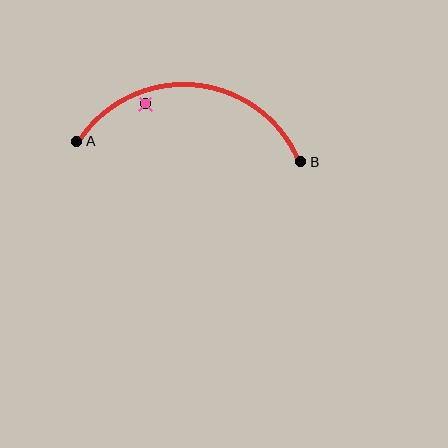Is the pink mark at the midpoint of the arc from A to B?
No — the pink mark does not lie on the arc at all. It sits slightly inside the curve.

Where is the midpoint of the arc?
The arc midpoint is the point on the curve farthest from the straight line joining A and B. It sits above that line.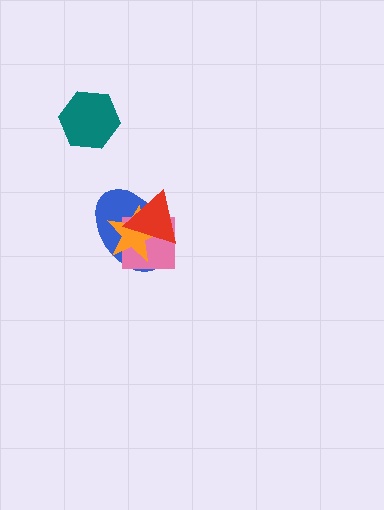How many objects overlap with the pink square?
3 objects overlap with the pink square.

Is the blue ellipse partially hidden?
Yes, it is partially covered by another shape.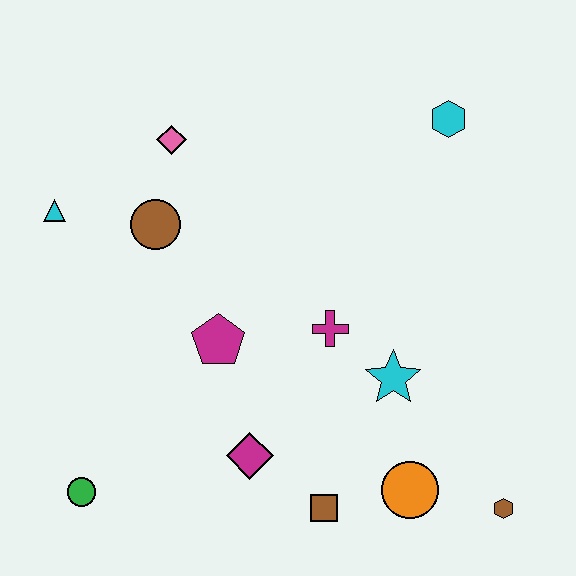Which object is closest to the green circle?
The magenta diamond is closest to the green circle.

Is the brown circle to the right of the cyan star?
No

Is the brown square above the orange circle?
No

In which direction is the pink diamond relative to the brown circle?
The pink diamond is above the brown circle.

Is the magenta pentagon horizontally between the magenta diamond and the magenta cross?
No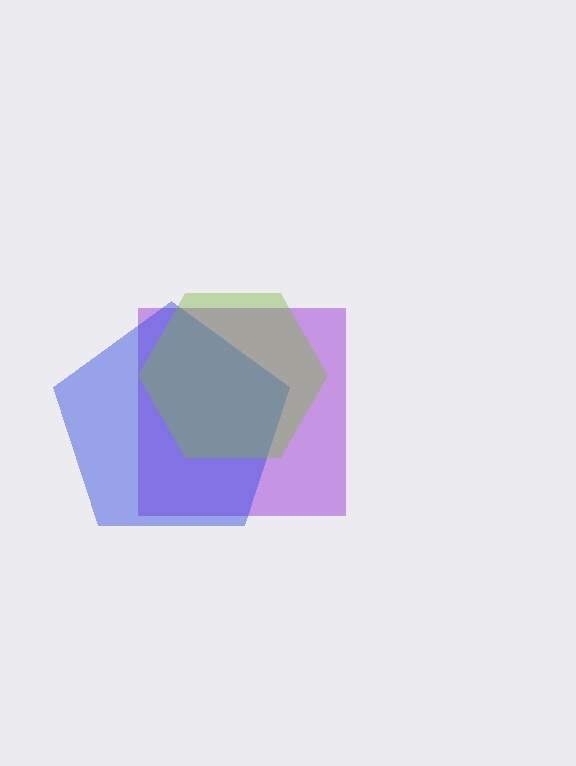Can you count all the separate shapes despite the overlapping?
Yes, there are 3 separate shapes.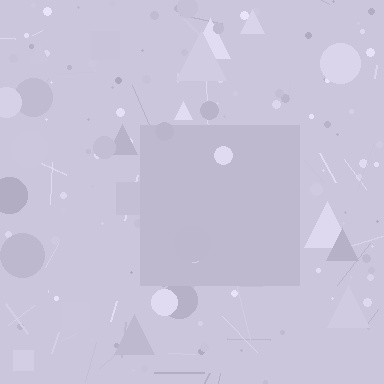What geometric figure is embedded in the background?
A square is embedded in the background.